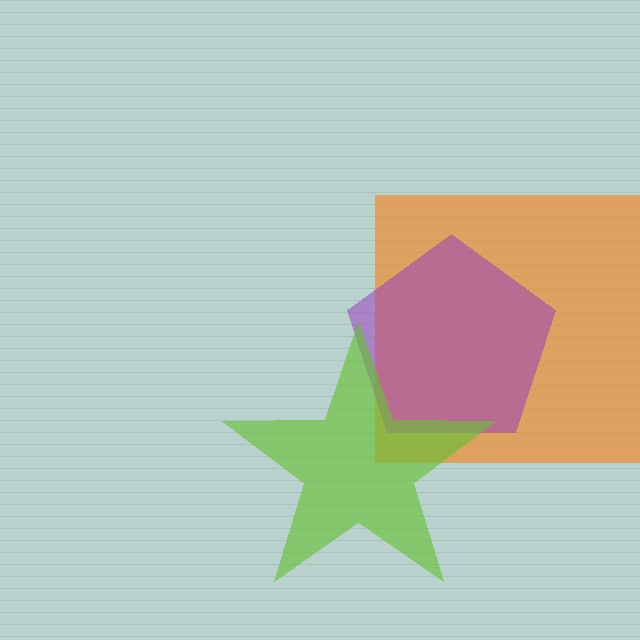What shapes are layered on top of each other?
The layered shapes are: an orange square, a purple pentagon, a lime star.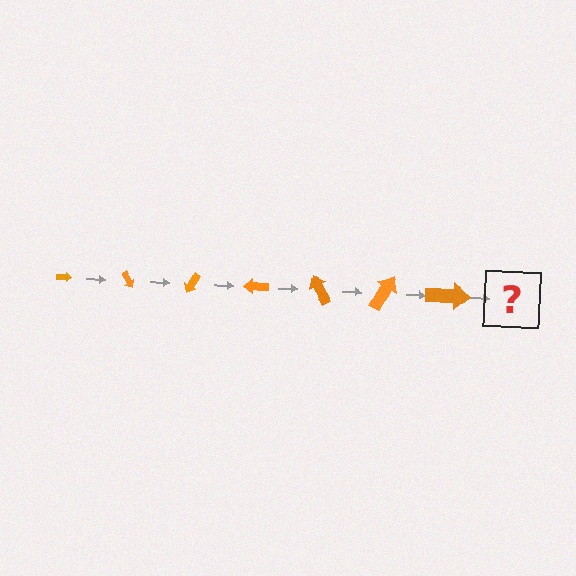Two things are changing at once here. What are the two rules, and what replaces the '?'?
The two rules are that the arrow grows larger each step and it rotates 60 degrees each step. The '?' should be an arrow, larger than the previous one and rotated 420 degrees from the start.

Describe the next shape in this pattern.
It should be an arrow, larger than the previous one and rotated 420 degrees from the start.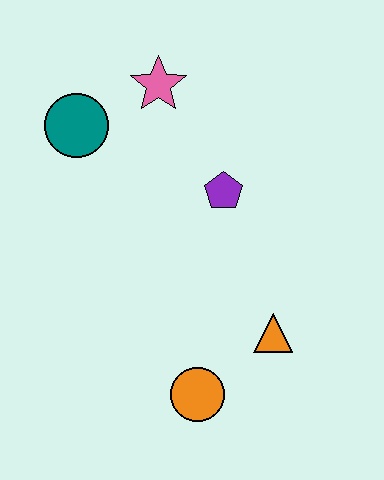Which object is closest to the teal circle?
The pink star is closest to the teal circle.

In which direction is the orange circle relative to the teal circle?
The orange circle is below the teal circle.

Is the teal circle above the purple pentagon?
Yes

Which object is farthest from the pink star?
The orange circle is farthest from the pink star.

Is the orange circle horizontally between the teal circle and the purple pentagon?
Yes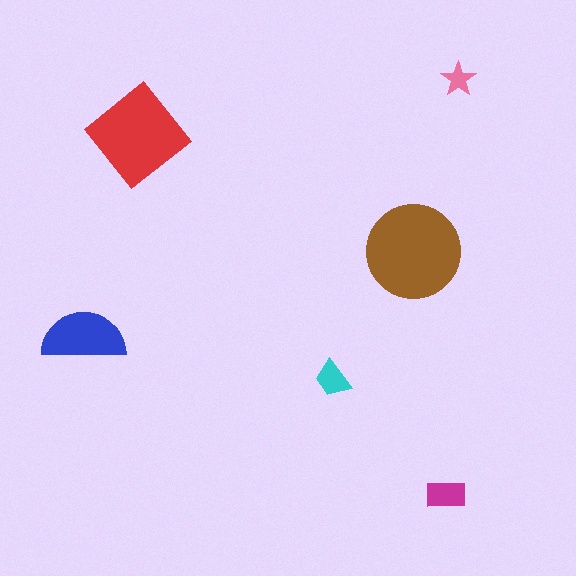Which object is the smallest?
The pink star.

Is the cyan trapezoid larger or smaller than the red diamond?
Smaller.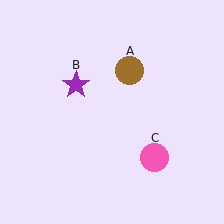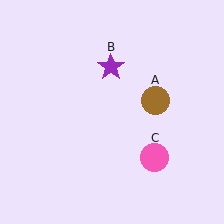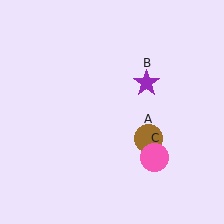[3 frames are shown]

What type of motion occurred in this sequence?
The brown circle (object A), purple star (object B) rotated clockwise around the center of the scene.